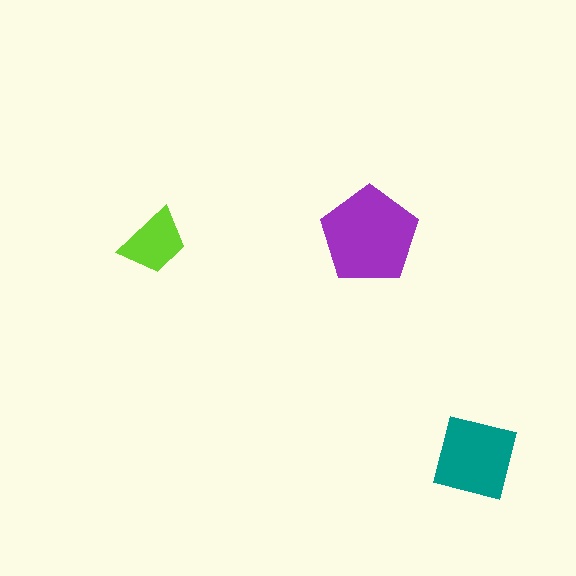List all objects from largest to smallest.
The purple pentagon, the teal square, the lime trapezoid.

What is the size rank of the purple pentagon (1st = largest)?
1st.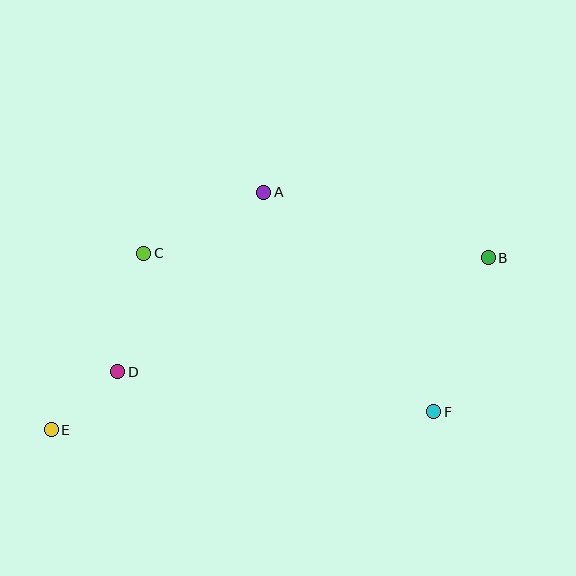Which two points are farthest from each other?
Points B and E are farthest from each other.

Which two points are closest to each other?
Points D and E are closest to each other.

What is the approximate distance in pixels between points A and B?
The distance between A and B is approximately 234 pixels.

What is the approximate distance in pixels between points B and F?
The distance between B and F is approximately 163 pixels.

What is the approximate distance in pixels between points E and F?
The distance between E and F is approximately 383 pixels.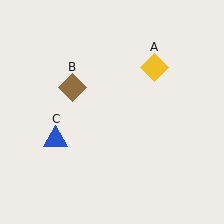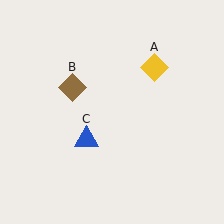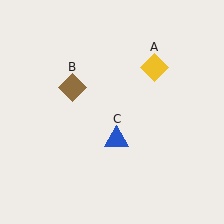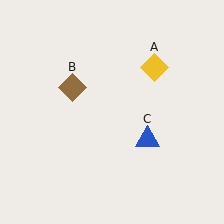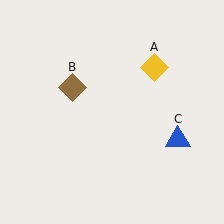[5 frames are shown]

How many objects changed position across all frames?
1 object changed position: blue triangle (object C).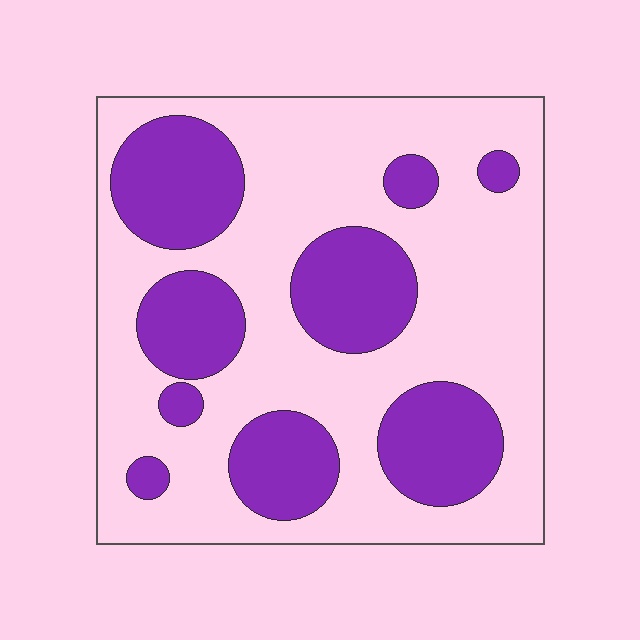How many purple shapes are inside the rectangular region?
9.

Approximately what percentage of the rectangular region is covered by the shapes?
Approximately 35%.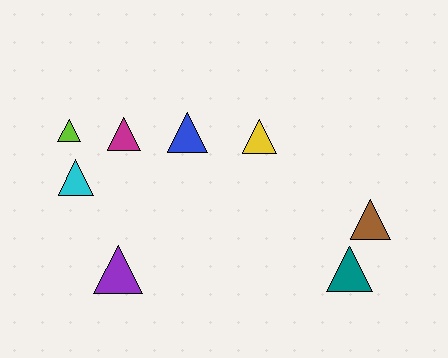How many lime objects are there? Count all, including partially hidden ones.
There is 1 lime object.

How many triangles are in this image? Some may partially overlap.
There are 8 triangles.